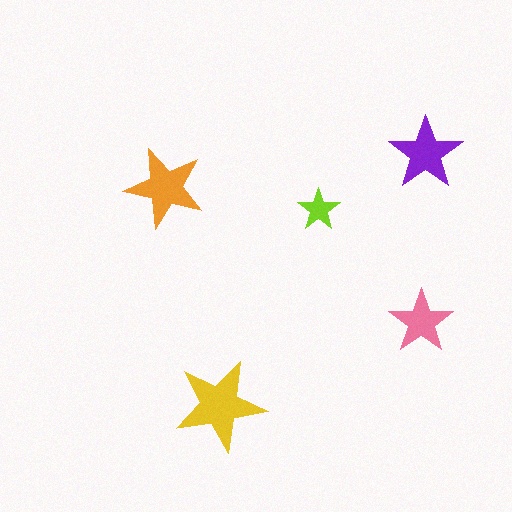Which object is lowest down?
The yellow star is bottommost.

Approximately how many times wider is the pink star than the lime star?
About 1.5 times wider.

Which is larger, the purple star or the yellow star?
The yellow one.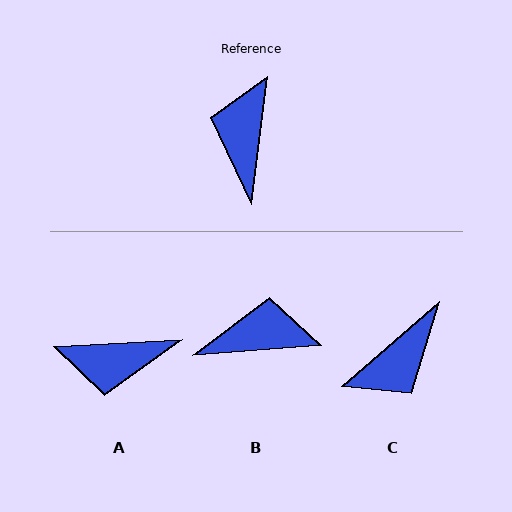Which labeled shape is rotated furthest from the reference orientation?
C, about 138 degrees away.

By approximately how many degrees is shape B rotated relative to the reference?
Approximately 79 degrees clockwise.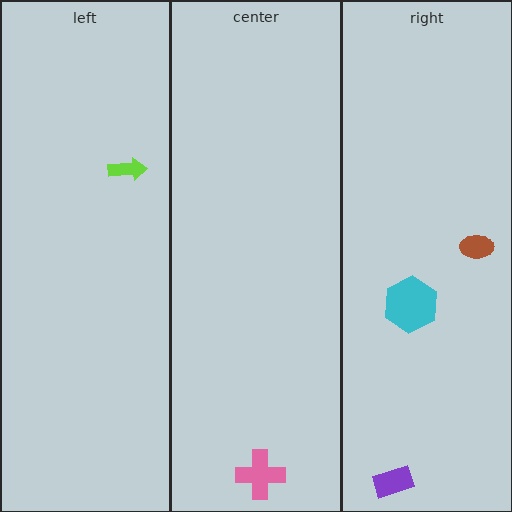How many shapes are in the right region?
3.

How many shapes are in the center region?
1.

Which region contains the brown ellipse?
The right region.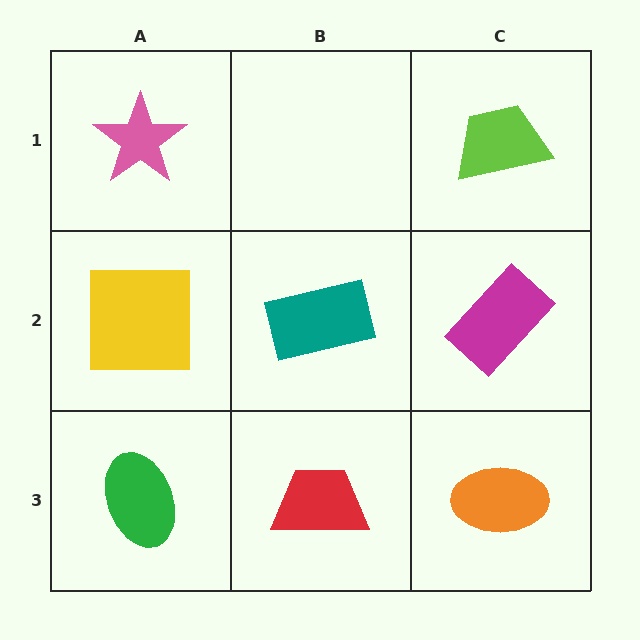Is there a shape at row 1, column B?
No, that cell is empty.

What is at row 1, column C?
A lime trapezoid.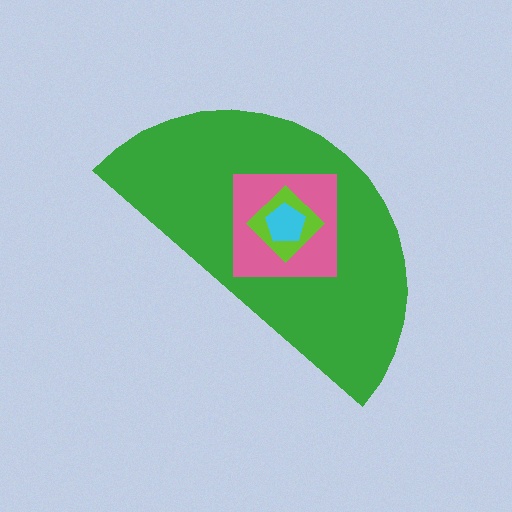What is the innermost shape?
The cyan pentagon.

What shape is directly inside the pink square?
The lime diamond.